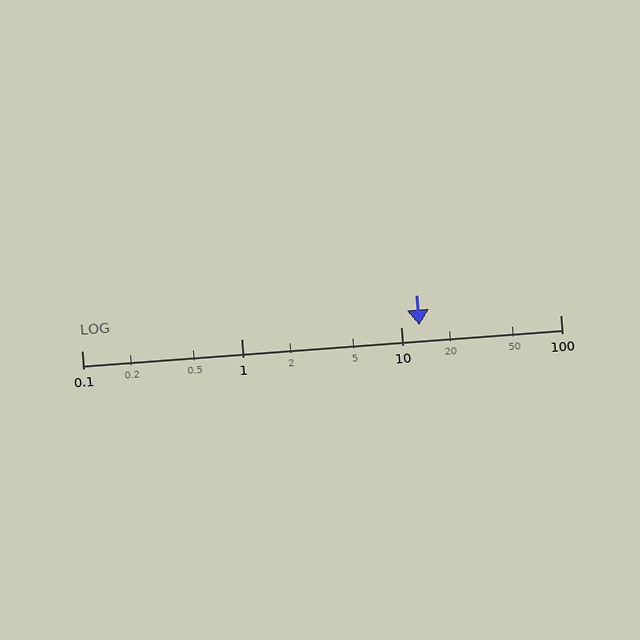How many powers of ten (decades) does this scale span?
The scale spans 3 decades, from 0.1 to 100.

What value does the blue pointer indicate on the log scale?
The pointer indicates approximately 13.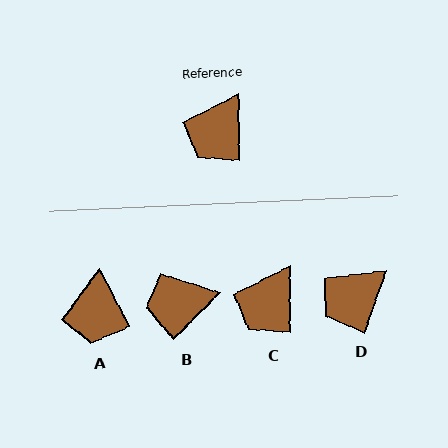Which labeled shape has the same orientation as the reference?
C.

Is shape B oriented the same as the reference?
No, it is off by about 45 degrees.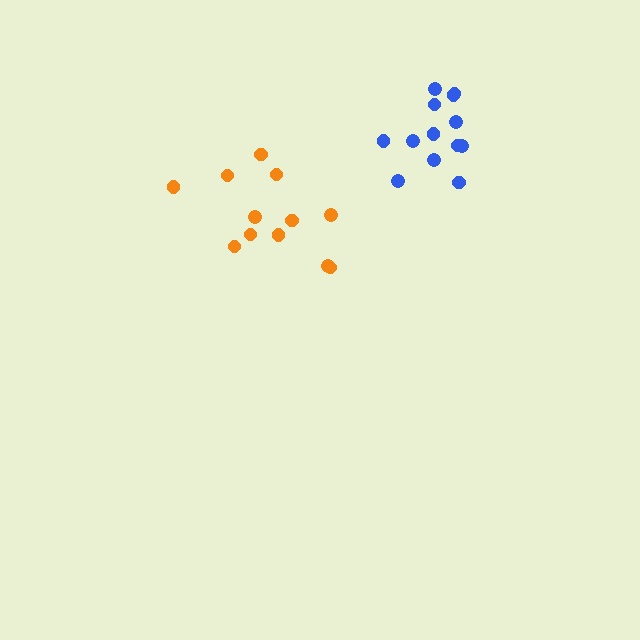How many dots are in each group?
Group 1: 12 dots, Group 2: 13 dots (25 total).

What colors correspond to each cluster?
The clusters are colored: orange, blue.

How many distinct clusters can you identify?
There are 2 distinct clusters.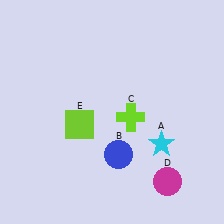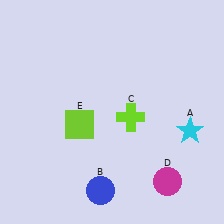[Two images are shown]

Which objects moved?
The objects that moved are: the cyan star (A), the blue circle (B).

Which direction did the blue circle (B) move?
The blue circle (B) moved down.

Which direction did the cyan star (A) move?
The cyan star (A) moved right.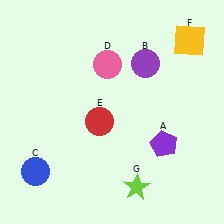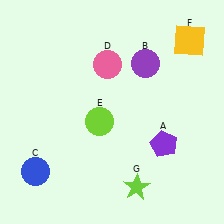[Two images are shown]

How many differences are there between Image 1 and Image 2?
There is 1 difference between the two images.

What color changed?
The circle (E) changed from red in Image 1 to lime in Image 2.